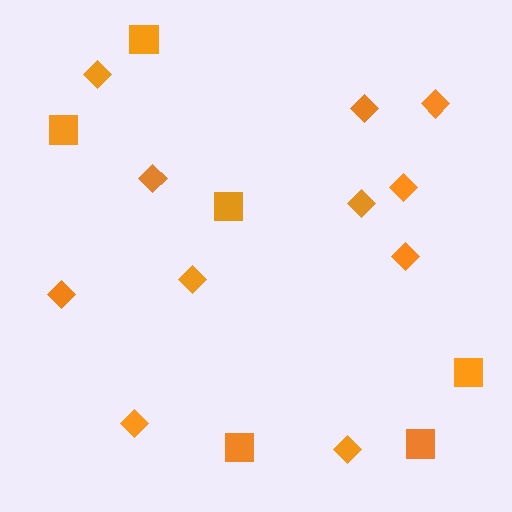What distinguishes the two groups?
There are 2 groups: one group of squares (6) and one group of diamonds (11).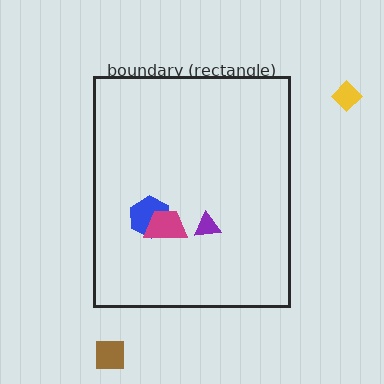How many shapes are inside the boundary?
3 inside, 2 outside.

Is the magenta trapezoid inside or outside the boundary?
Inside.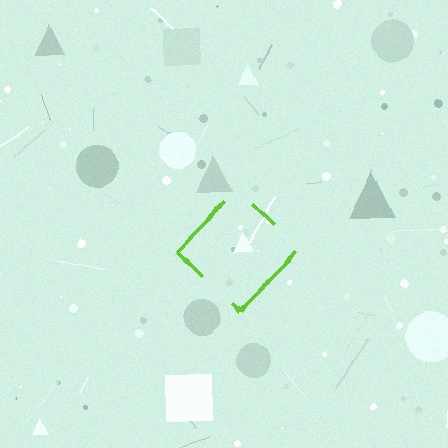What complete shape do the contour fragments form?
The contour fragments form a diamond.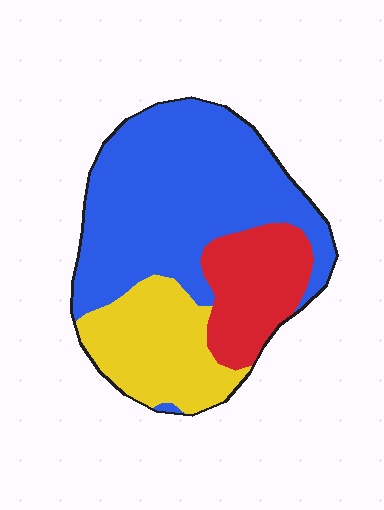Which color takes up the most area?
Blue, at roughly 55%.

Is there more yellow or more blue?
Blue.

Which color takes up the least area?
Red, at roughly 20%.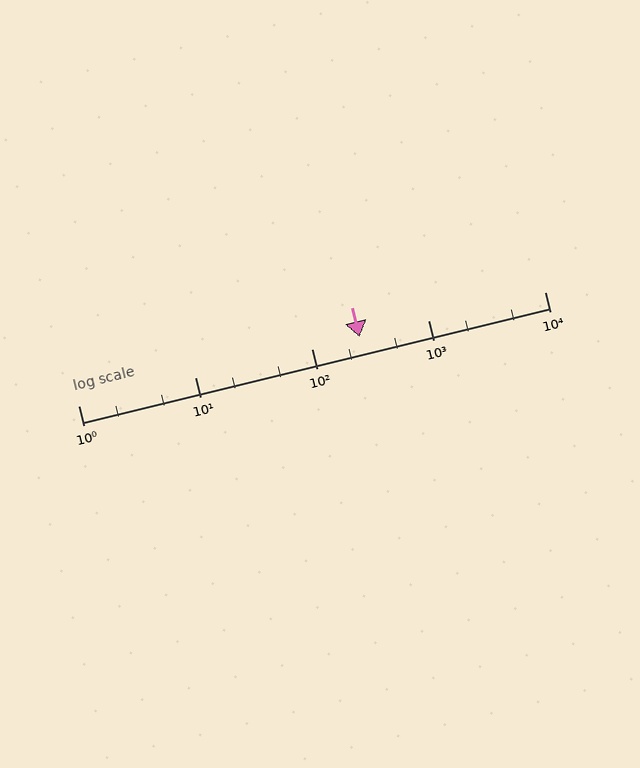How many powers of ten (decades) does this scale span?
The scale spans 4 decades, from 1 to 10000.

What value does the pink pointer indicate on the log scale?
The pointer indicates approximately 260.